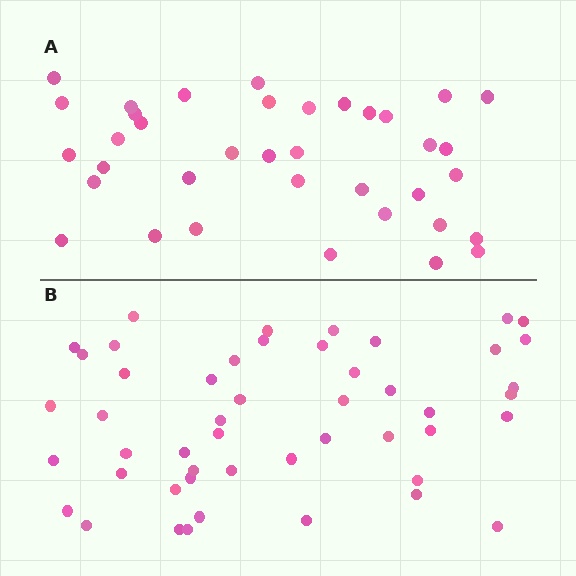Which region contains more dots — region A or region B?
Region B (the bottom region) has more dots.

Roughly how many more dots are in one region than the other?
Region B has roughly 12 or so more dots than region A.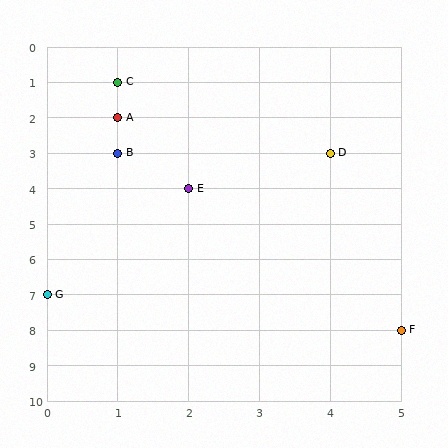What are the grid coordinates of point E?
Point E is at grid coordinates (2, 4).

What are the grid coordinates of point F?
Point F is at grid coordinates (5, 8).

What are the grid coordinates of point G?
Point G is at grid coordinates (0, 7).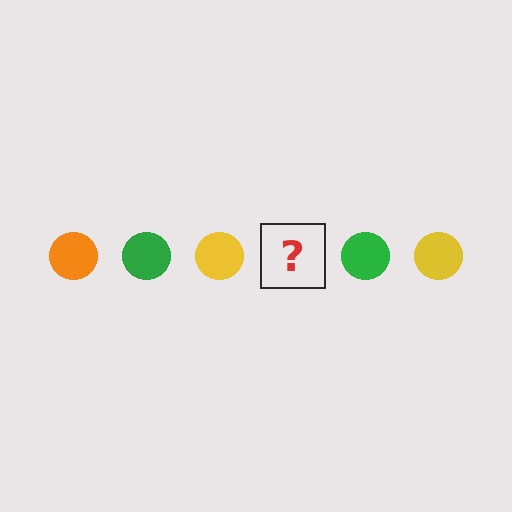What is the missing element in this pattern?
The missing element is an orange circle.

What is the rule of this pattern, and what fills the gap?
The rule is that the pattern cycles through orange, green, yellow circles. The gap should be filled with an orange circle.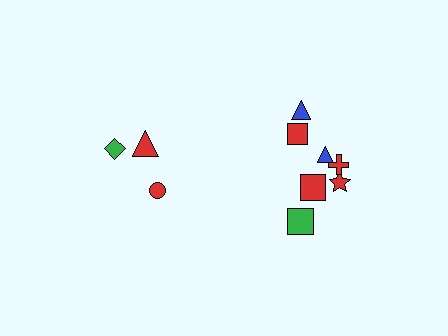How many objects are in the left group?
There are 3 objects.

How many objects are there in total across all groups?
There are 10 objects.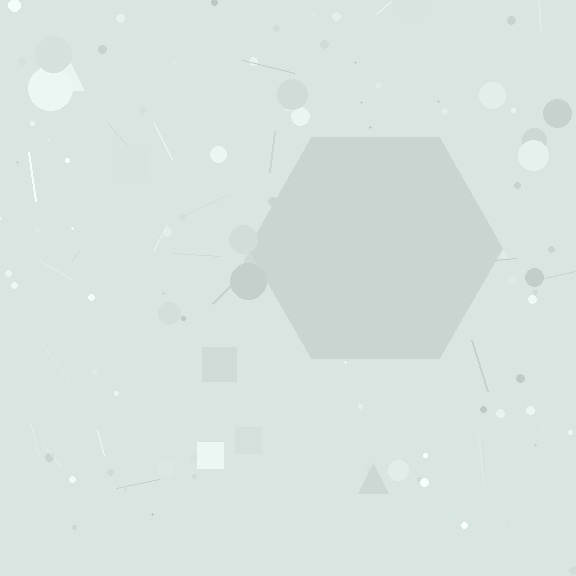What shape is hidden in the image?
A hexagon is hidden in the image.